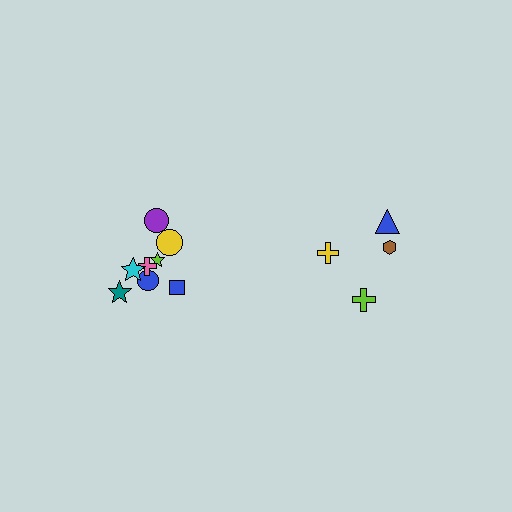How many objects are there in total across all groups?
There are 12 objects.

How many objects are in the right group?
There are 4 objects.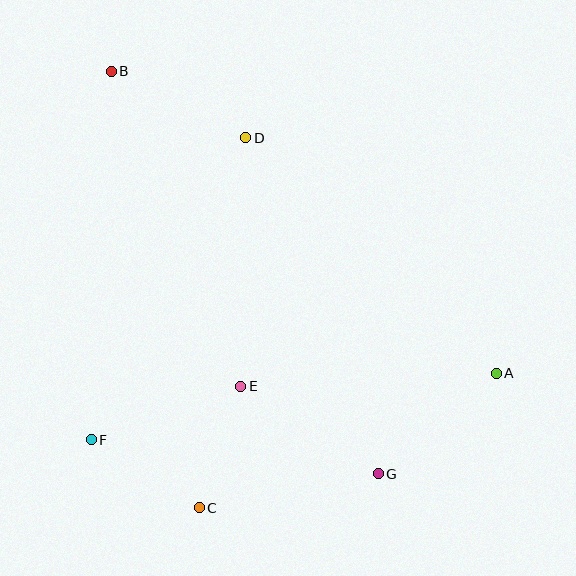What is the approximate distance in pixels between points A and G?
The distance between A and G is approximately 155 pixels.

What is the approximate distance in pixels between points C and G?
The distance between C and G is approximately 182 pixels.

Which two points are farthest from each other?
Points A and B are farthest from each other.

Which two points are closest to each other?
Points C and F are closest to each other.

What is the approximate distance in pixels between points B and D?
The distance between B and D is approximately 150 pixels.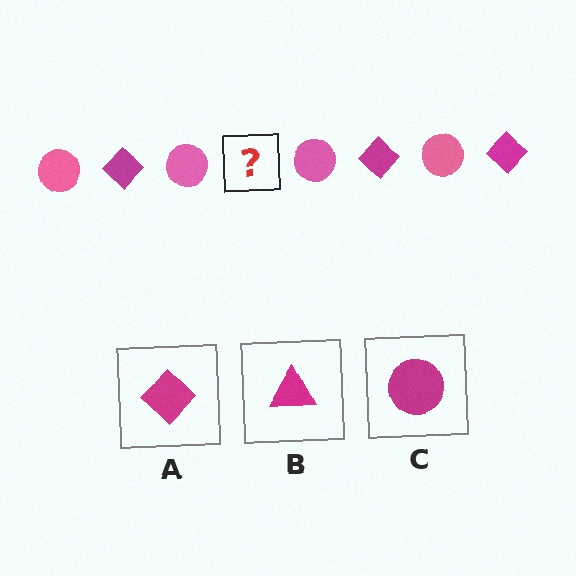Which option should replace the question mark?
Option A.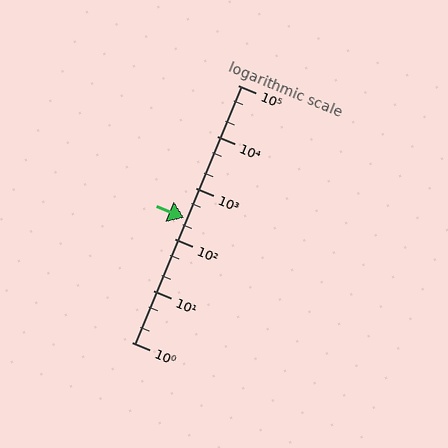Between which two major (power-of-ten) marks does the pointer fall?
The pointer is between 100 and 1000.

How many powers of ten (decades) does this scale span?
The scale spans 5 decades, from 1 to 100000.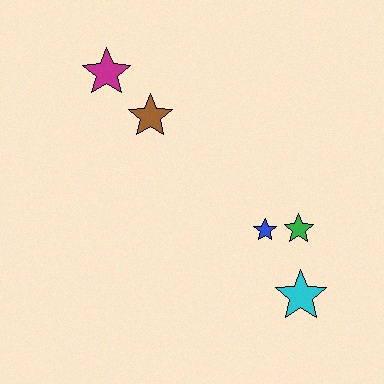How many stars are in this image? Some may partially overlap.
There are 5 stars.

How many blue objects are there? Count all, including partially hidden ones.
There is 1 blue object.